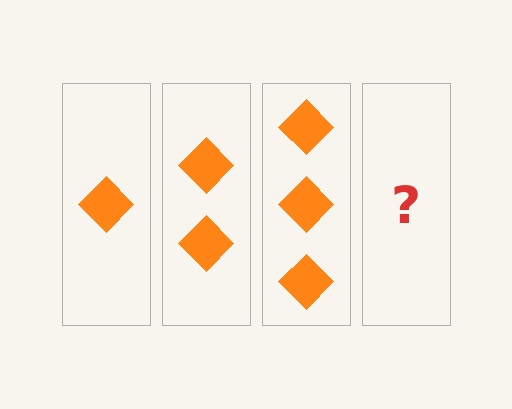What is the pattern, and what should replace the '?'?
The pattern is that each step adds one more diamond. The '?' should be 4 diamonds.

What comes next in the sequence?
The next element should be 4 diamonds.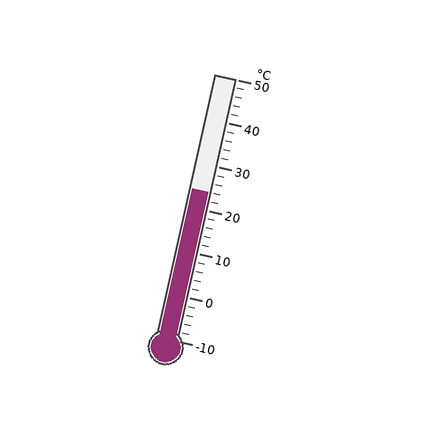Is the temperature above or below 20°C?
The temperature is above 20°C.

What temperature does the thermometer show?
The thermometer shows approximately 24°C.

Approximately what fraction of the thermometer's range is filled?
The thermometer is filled to approximately 55% of its range.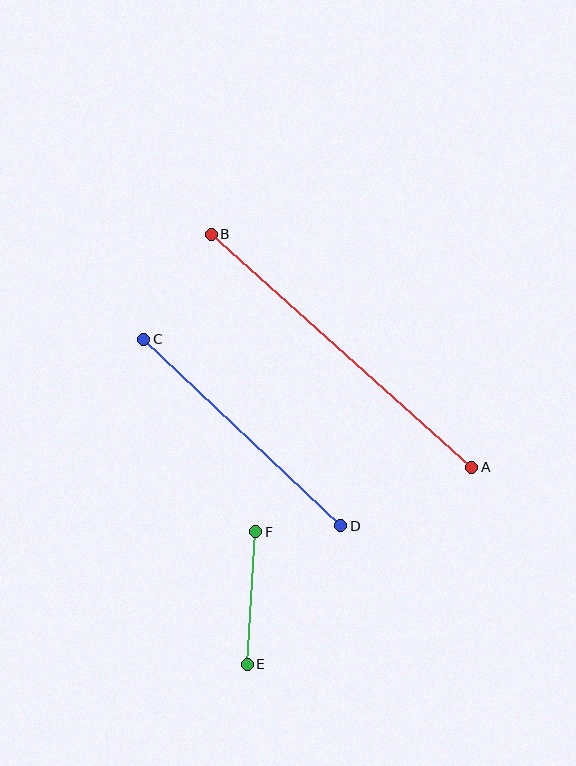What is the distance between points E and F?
The distance is approximately 133 pixels.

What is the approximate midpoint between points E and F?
The midpoint is at approximately (252, 598) pixels.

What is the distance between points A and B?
The distance is approximately 350 pixels.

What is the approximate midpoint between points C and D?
The midpoint is at approximately (242, 433) pixels.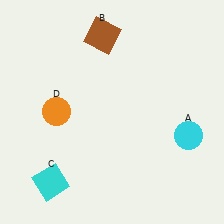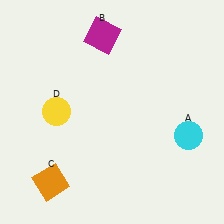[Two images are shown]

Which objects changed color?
B changed from brown to magenta. C changed from cyan to orange. D changed from orange to yellow.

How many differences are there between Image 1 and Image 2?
There are 3 differences between the two images.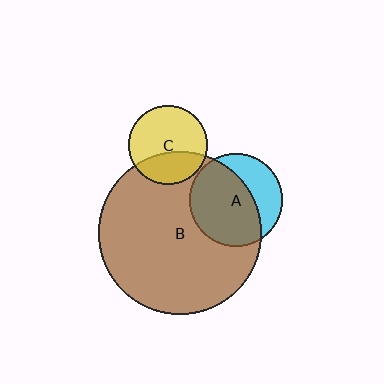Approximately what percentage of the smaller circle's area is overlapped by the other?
Approximately 35%.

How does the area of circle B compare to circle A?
Approximately 3.1 times.